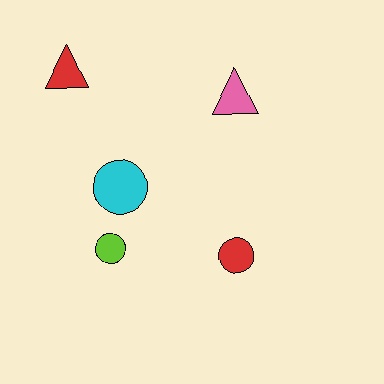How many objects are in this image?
There are 5 objects.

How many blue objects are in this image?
There are no blue objects.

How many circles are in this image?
There are 3 circles.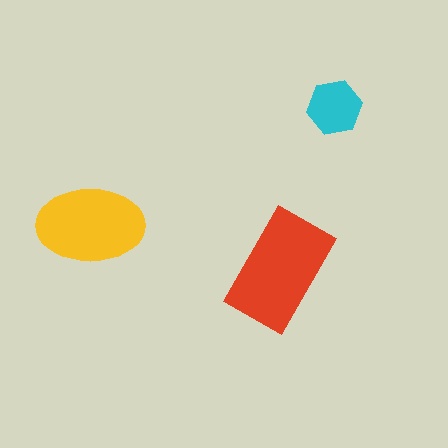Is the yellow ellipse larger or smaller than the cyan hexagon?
Larger.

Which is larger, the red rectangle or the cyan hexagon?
The red rectangle.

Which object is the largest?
The red rectangle.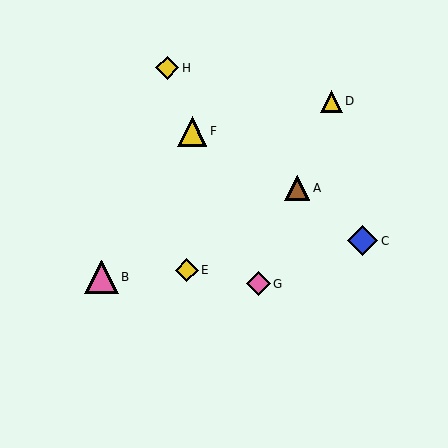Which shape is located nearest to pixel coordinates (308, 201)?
The brown triangle (labeled A) at (297, 188) is nearest to that location.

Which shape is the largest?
The pink triangle (labeled B) is the largest.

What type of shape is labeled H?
Shape H is a yellow diamond.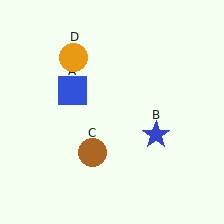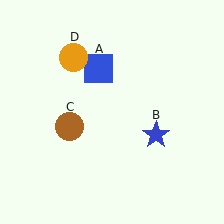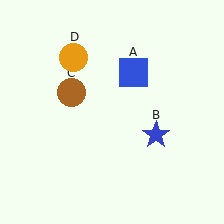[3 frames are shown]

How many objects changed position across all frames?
2 objects changed position: blue square (object A), brown circle (object C).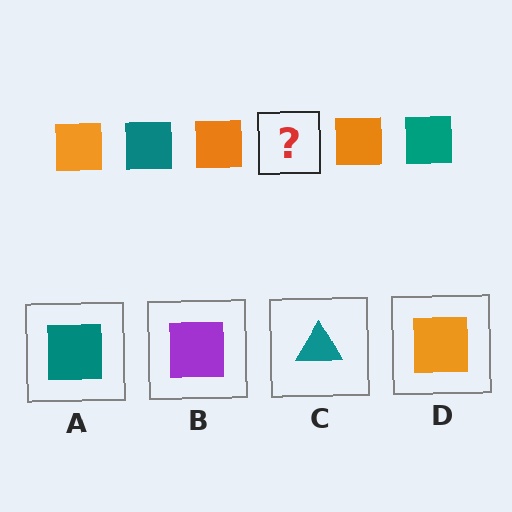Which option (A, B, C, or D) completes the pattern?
A.